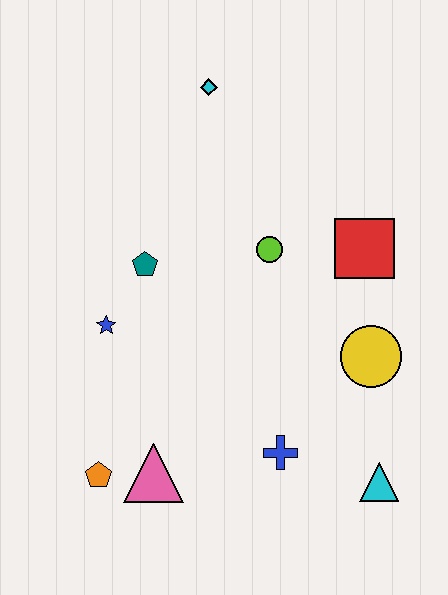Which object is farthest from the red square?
The orange pentagon is farthest from the red square.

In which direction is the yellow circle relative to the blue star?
The yellow circle is to the right of the blue star.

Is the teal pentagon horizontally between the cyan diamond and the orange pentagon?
Yes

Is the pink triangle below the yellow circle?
Yes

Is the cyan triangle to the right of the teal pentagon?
Yes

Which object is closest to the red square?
The lime circle is closest to the red square.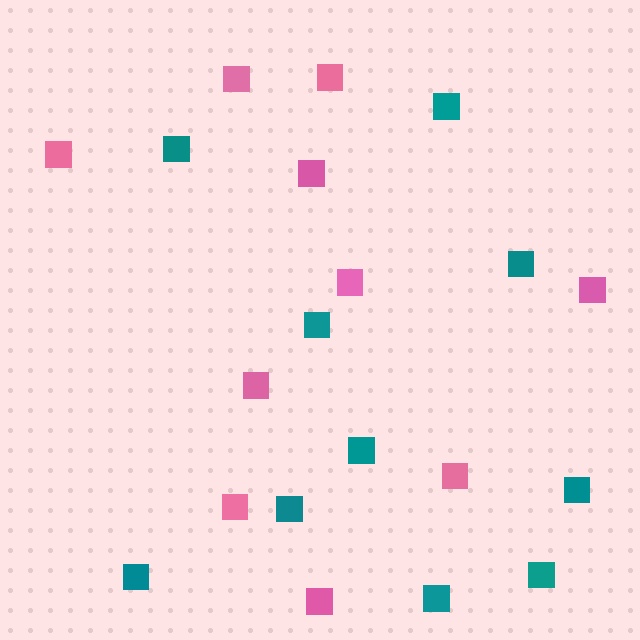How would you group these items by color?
There are 2 groups: one group of pink squares (10) and one group of teal squares (10).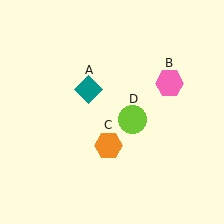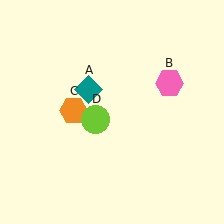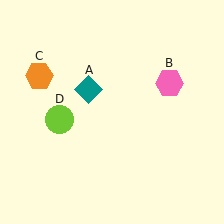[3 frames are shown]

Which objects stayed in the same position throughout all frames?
Teal diamond (object A) and pink hexagon (object B) remained stationary.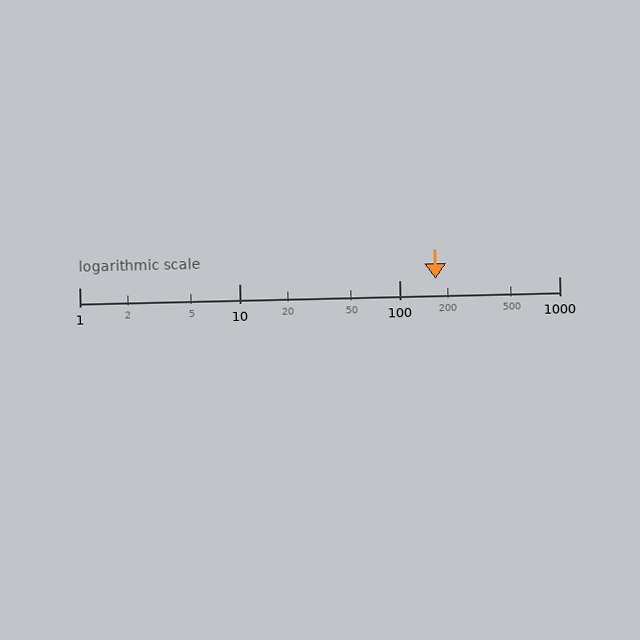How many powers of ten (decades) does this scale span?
The scale spans 3 decades, from 1 to 1000.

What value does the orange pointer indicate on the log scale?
The pointer indicates approximately 170.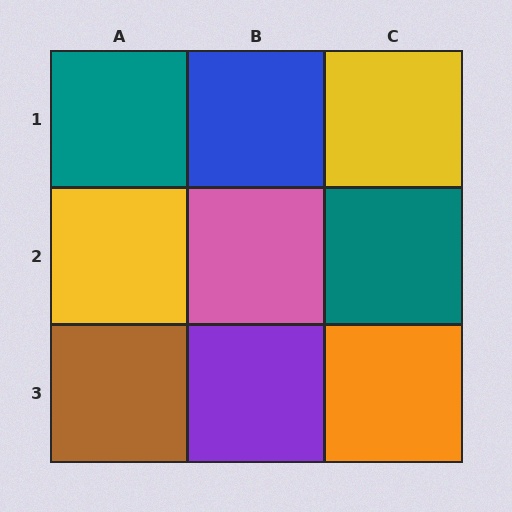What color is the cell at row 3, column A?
Brown.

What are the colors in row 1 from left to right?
Teal, blue, yellow.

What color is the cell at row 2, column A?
Yellow.